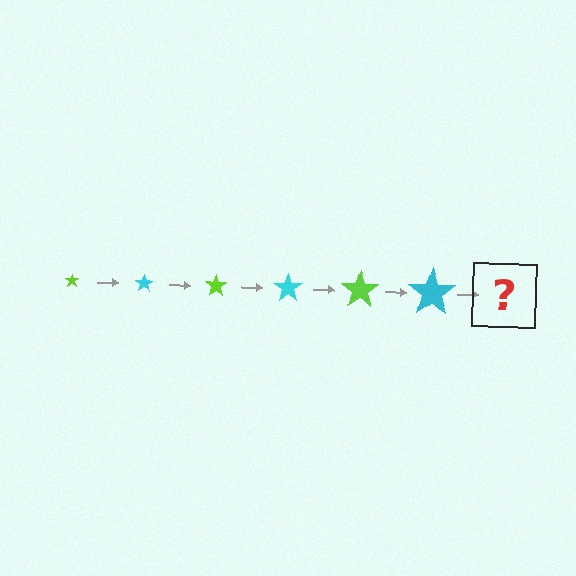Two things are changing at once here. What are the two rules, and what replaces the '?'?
The two rules are that the star grows larger each step and the color cycles through lime and cyan. The '?' should be a lime star, larger than the previous one.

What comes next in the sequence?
The next element should be a lime star, larger than the previous one.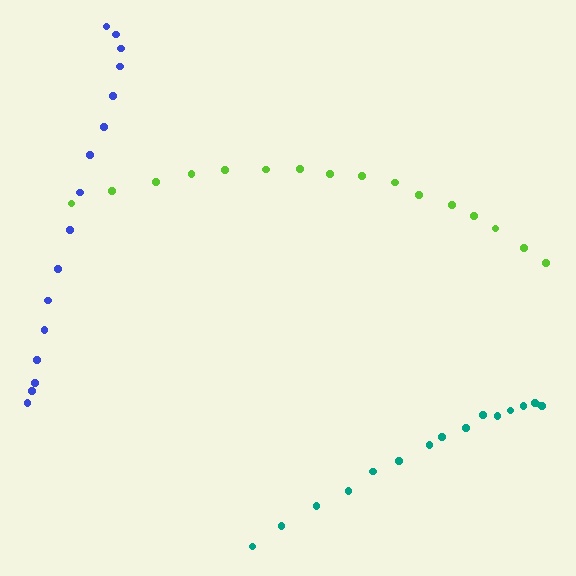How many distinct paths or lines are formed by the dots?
There are 3 distinct paths.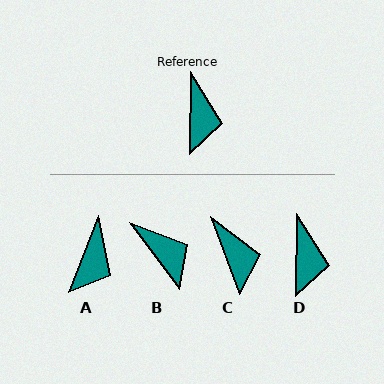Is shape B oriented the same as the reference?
No, it is off by about 38 degrees.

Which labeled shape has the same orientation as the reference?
D.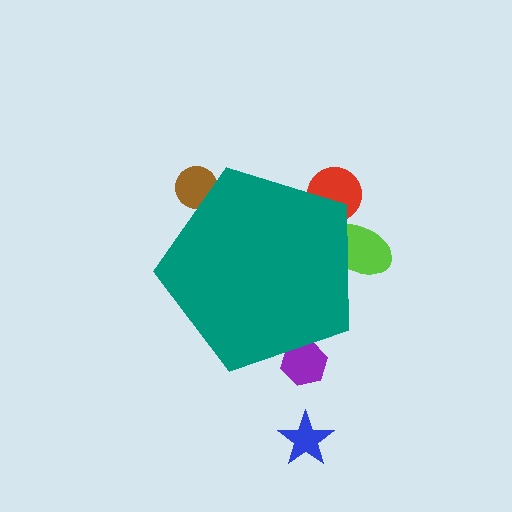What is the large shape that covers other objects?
A teal pentagon.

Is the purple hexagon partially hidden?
Yes, the purple hexagon is partially hidden behind the teal pentagon.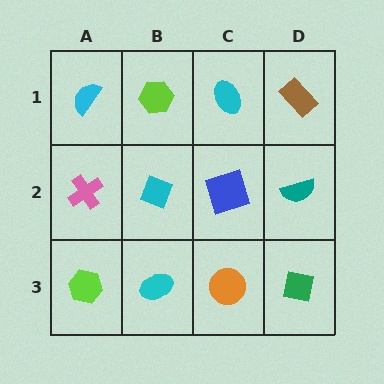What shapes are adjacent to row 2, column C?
A cyan ellipse (row 1, column C), an orange circle (row 3, column C), a cyan diamond (row 2, column B), a teal semicircle (row 2, column D).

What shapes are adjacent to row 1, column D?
A teal semicircle (row 2, column D), a cyan ellipse (row 1, column C).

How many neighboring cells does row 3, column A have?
2.